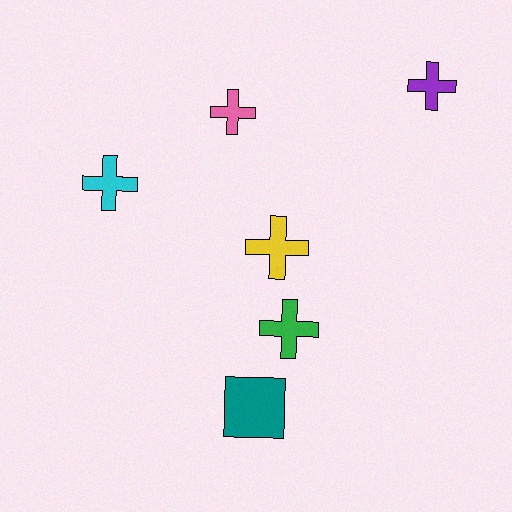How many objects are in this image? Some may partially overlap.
There are 6 objects.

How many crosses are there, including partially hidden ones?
There are 5 crosses.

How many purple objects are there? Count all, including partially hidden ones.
There is 1 purple object.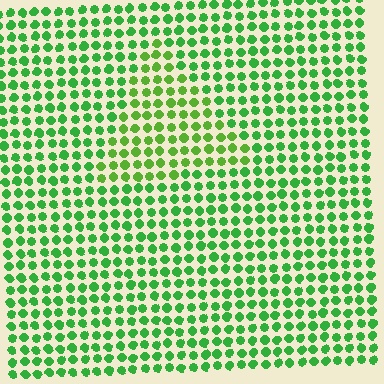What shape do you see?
I see a triangle.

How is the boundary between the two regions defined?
The boundary is defined purely by a slight shift in hue (about 24 degrees). Spacing, size, and orientation are identical on both sides.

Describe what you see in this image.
The image is filled with small green elements in a uniform arrangement. A triangle-shaped region is visible where the elements are tinted to a slightly different hue, forming a subtle color boundary.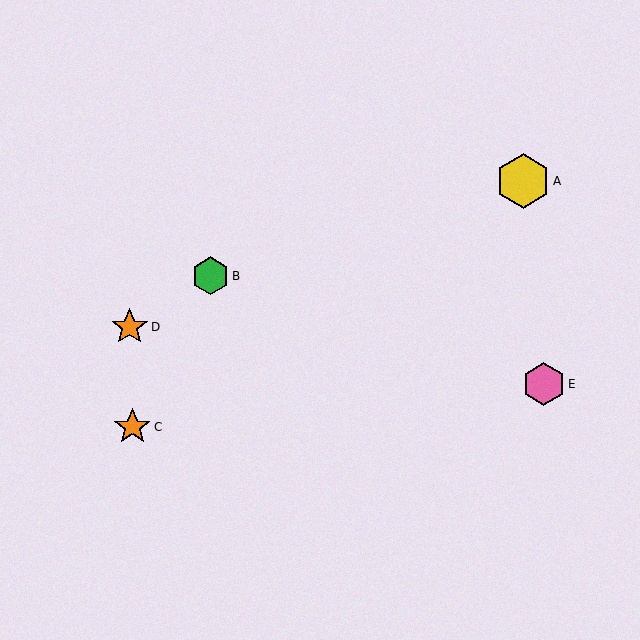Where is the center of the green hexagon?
The center of the green hexagon is at (211, 276).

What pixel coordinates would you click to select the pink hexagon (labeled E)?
Click at (544, 384) to select the pink hexagon E.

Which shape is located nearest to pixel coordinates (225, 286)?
The green hexagon (labeled B) at (211, 276) is nearest to that location.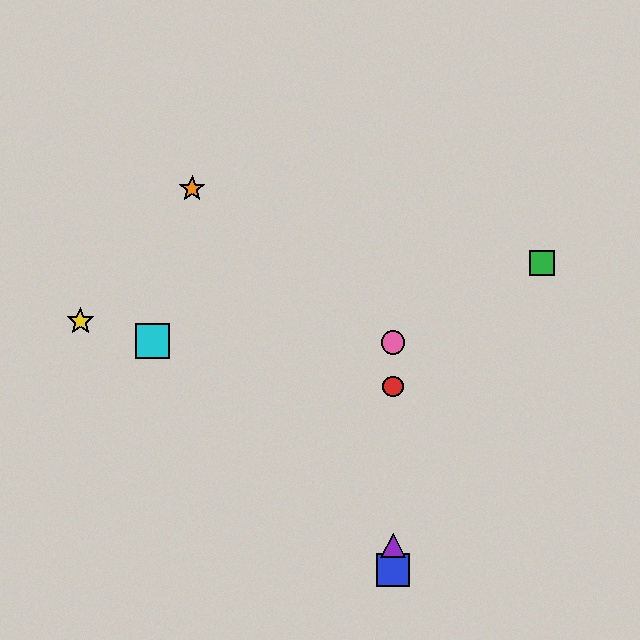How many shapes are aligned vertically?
4 shapes (the red circle, the blue square, the purple triangle, the pink circle) are aligned vertically.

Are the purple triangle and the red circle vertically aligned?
Yes, both are at x≈393.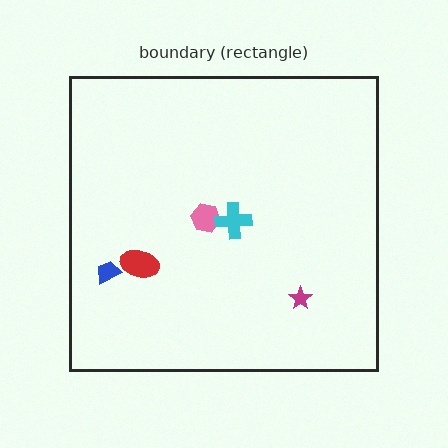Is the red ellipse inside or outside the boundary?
Inside.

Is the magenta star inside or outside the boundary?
Inside.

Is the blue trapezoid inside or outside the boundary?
Inside.